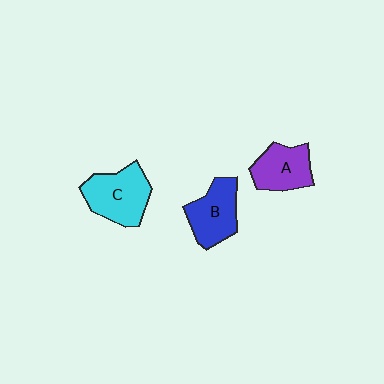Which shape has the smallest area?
Shape A (purple).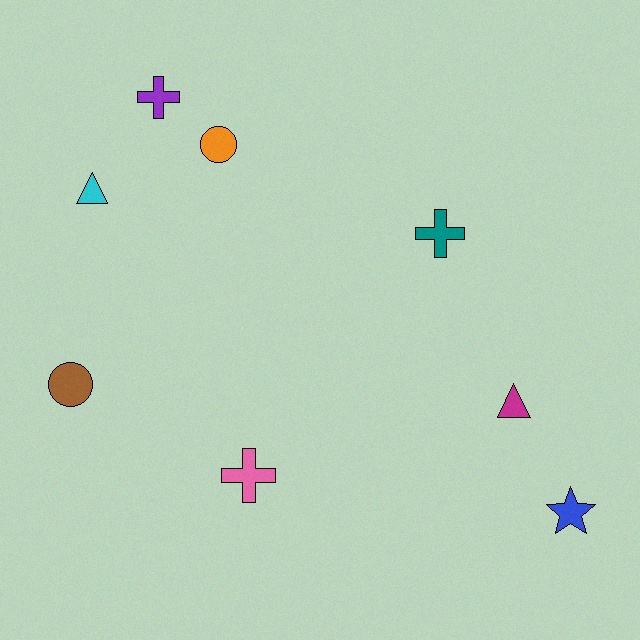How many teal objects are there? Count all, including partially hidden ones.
There is 1 teal object.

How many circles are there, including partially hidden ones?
There are 2 circles.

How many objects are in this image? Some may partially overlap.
There are 8 objects.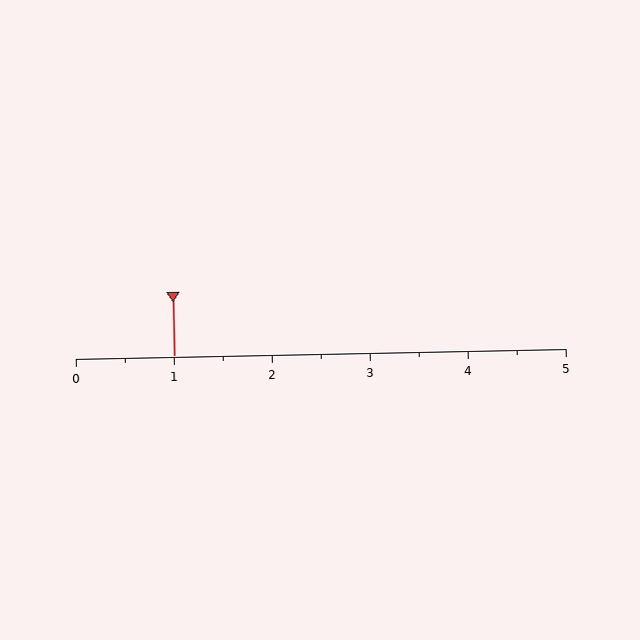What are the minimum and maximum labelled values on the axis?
The axis runs from 0 to 5.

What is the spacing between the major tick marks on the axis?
The major ticks are spaced 1 apart.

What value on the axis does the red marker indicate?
The marker indicates approximately 1.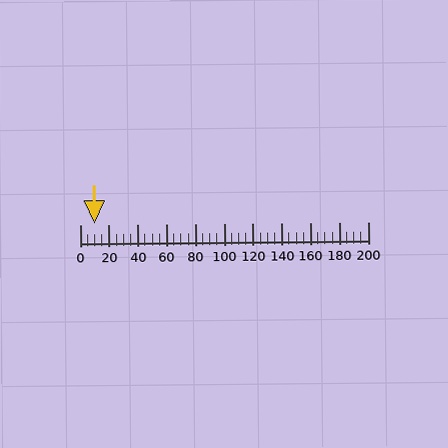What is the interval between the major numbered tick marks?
The major tick marks are spaced 20 units apart.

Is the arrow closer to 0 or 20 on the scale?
The arrow is closer to 20.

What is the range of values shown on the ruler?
The ruler shows values from 0 to 200.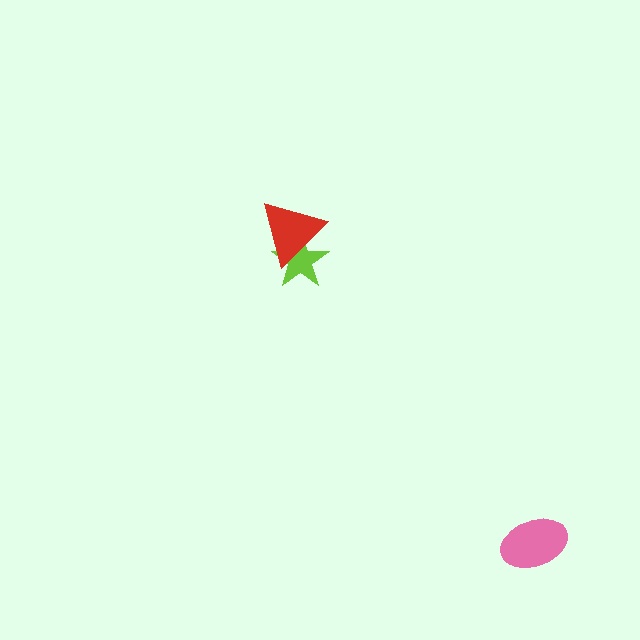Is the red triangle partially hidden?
No, no other shape covers it.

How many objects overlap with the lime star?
1 object overlaps with the lime star.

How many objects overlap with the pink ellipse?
0 objects overlap with the pink ellipse.